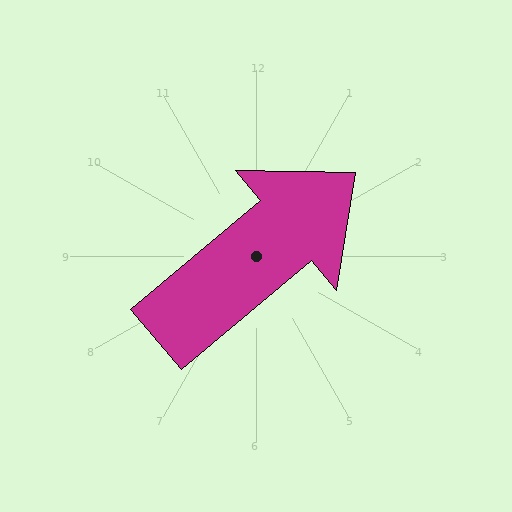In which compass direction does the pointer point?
Northeast.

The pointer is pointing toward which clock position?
Roughly 2 o'clock.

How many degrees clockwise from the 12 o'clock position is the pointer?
Approximately 50 degrees.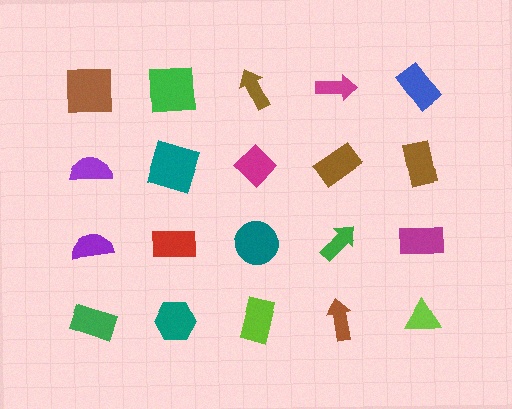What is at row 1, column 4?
A magenta arrow.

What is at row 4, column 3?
A lime rectangle.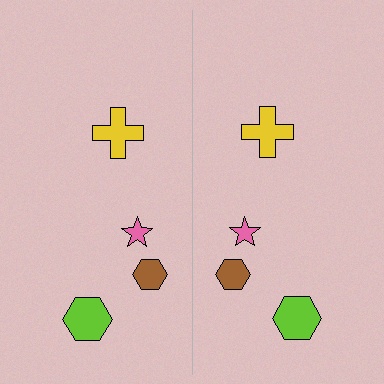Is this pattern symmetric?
Yes, this pattern has bilateral (reflection) symmetry.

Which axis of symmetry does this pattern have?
The pattern has a vertical axis of symmetry running through the center of the image.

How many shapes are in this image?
There are 8 shapes in this image.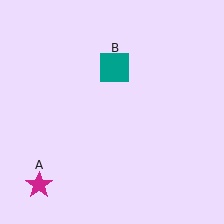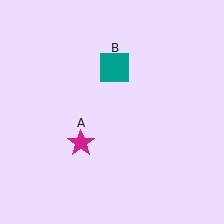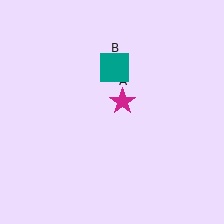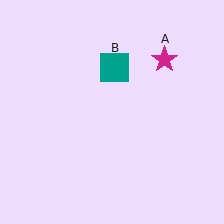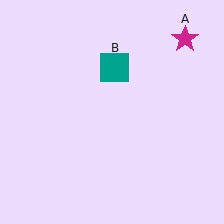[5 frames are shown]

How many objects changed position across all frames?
1 object changed position: magenta star (object A).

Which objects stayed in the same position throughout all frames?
Teal square (object B) remained stationary.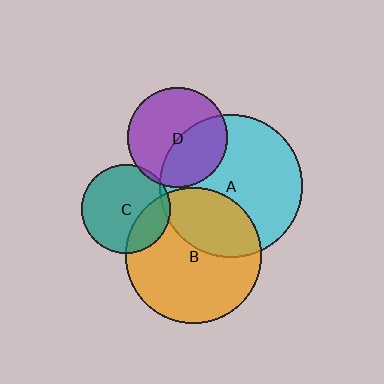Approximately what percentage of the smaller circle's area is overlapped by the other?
Approximately 35%.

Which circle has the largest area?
Circle A (cyan).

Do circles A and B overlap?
Yes.